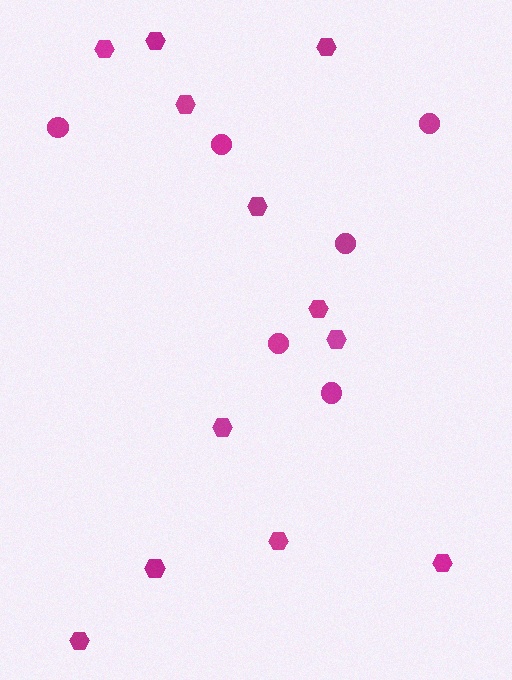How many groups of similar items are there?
There are 2 groups: one group of circles (6) and one group of hexagons (12).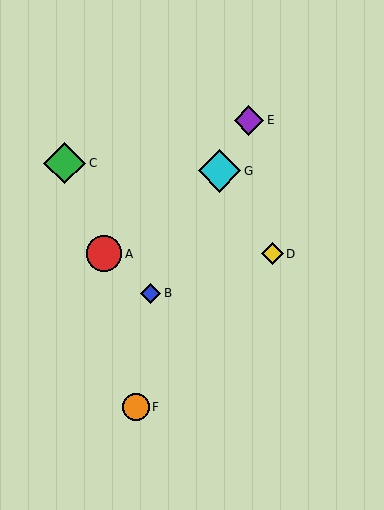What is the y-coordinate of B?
Object B is at y≈293.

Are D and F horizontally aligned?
No, D is at y≈254 and F is at y≈407.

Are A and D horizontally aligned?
Yes, both are at y≈254.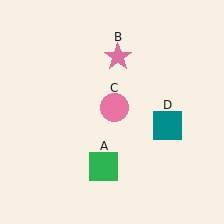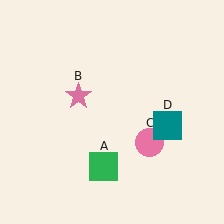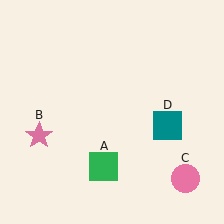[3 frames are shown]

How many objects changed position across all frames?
2 objects changed position: pink star (object B), pink circle (object C).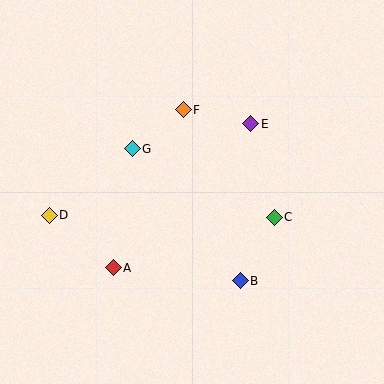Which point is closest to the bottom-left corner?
Point A is closest to the bottom-left corner.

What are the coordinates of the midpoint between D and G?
The midpoint between D and G is at (91, 182).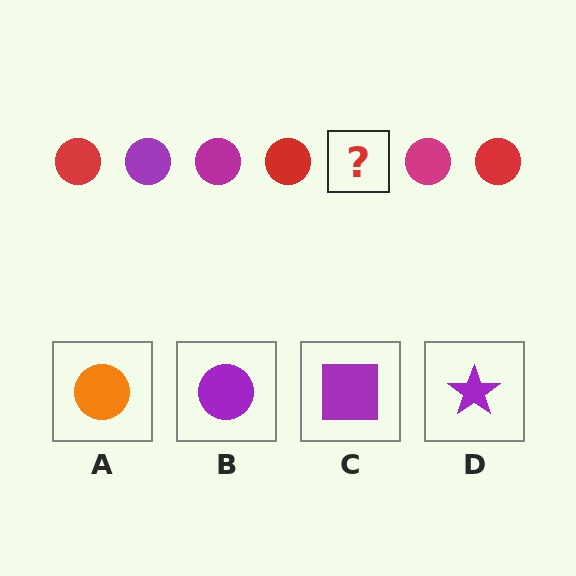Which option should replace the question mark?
Option B.